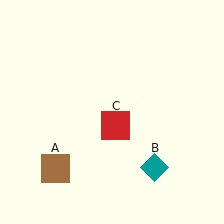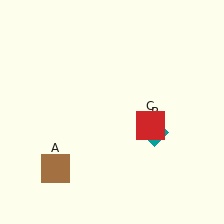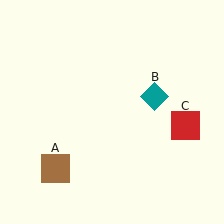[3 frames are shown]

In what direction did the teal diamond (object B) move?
The teal diamond (object B) moved up.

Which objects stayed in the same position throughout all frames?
Brown square (object A) remained stationary.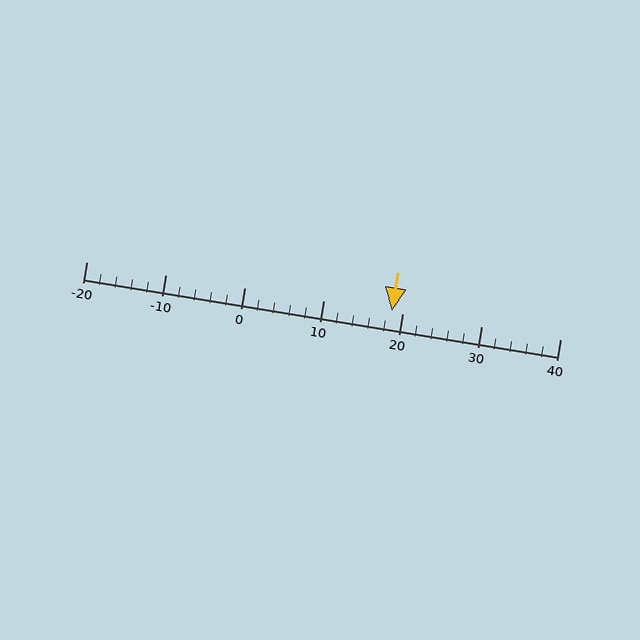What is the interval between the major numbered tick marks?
The major tick marks are spaced 10 units apart.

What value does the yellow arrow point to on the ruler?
The yellow arrow points to approximately 19.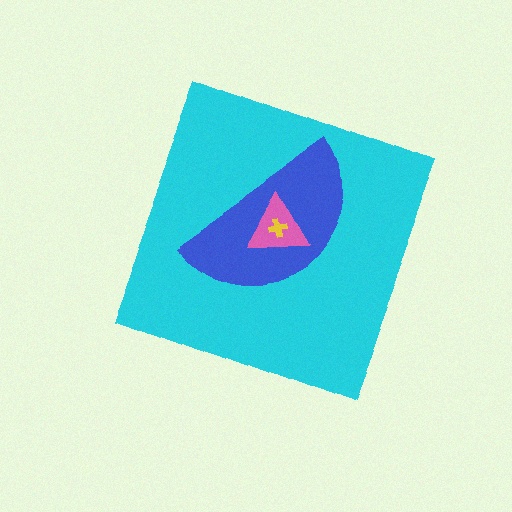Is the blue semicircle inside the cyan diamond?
Yes.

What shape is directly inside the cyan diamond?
The blue semicircle.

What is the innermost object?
The yellow cross.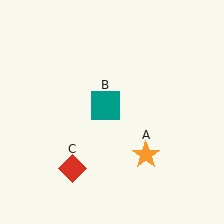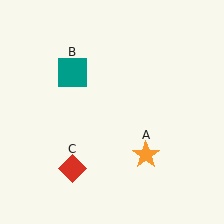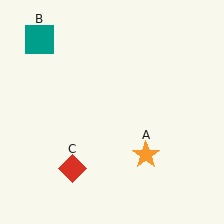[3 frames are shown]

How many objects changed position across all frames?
1 object changed position: teal square (object B).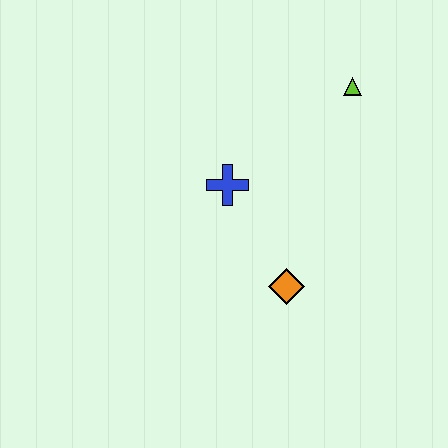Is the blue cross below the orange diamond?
No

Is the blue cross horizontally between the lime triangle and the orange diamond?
No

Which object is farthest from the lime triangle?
The orange diamond is farthest from the lime triangle.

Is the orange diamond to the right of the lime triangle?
No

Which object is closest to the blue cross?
The orange diamond is closest to the blue cross.